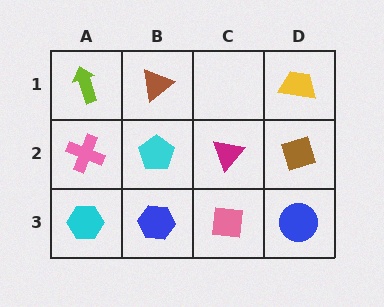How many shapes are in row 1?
3 shapes.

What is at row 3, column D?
A blue circle.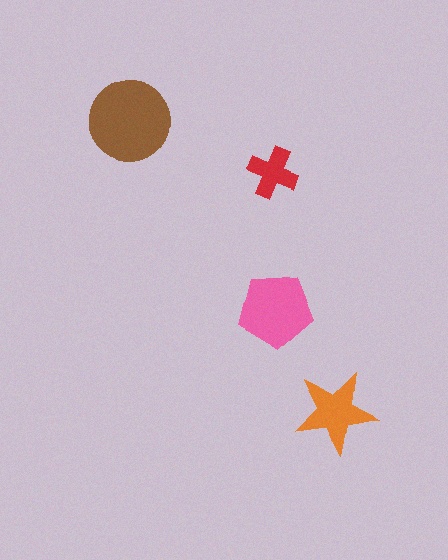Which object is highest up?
The brown circle is topmost.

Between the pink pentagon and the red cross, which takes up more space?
The pink pentagon.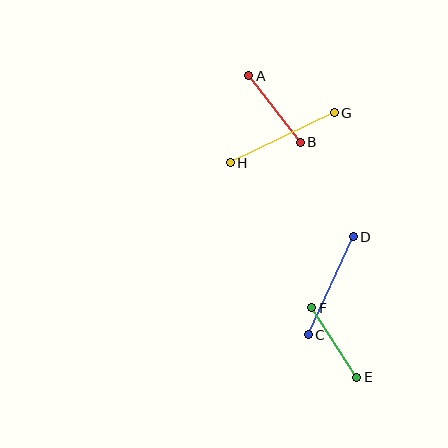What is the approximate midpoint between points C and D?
The midpoint is at approximately (331, 286) pixels.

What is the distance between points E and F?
The distance is approximately 83 pixels.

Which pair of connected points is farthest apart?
Points G and H are farthest apart.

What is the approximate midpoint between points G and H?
The midpoint is at approximately (282, 138) pixels.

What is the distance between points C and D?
The distance is approximately 108 pixels.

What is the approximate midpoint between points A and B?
The midpoint is at approximately (275, 109) pixels.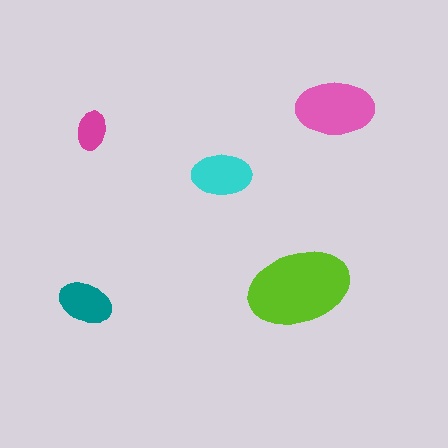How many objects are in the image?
There are 5 objects in the image.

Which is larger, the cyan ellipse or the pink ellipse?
The pink one.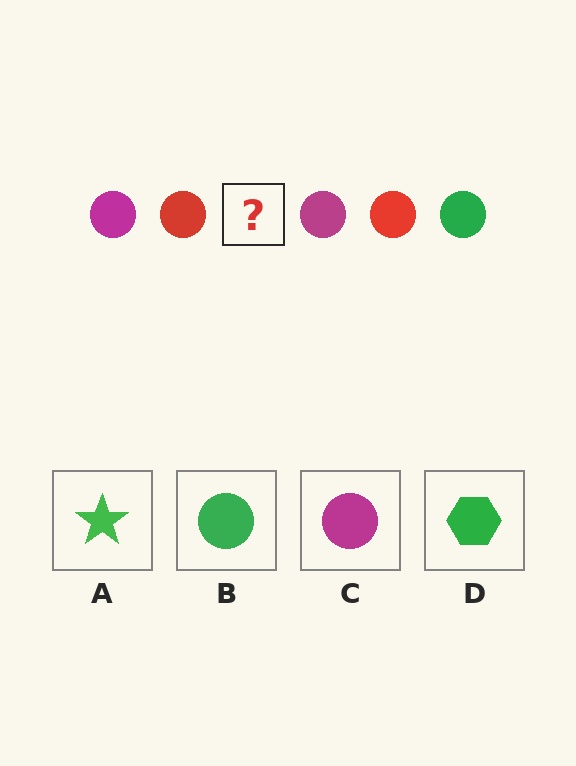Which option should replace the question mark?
Option B.